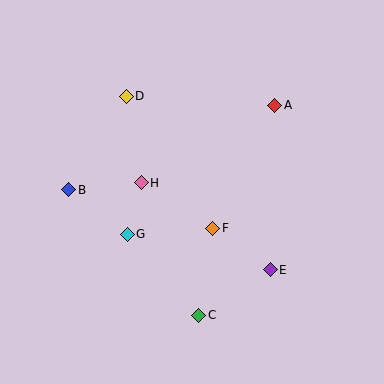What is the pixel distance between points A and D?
The distance between A and D is 149 pixels.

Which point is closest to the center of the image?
Point F at (213, 228) is closest to the center.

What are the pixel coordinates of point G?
Point G is at (127, 234).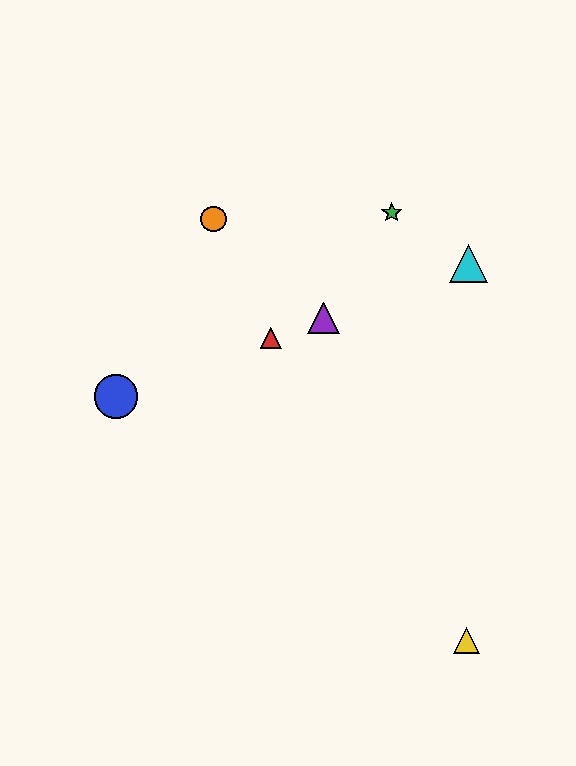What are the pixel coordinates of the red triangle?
The red triangle is at (271, 338).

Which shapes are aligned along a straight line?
The red triangle, the blue circle, the purple triangle, the cyan triangle are aligned along a straight line.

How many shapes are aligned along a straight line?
4 shapes (the red triangle, the blue circle, the purple triangle, the cyan triangle) are aligned along a straight line.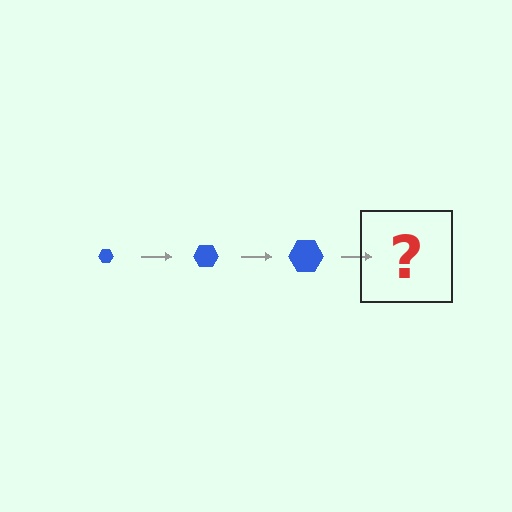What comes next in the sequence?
The next element should be a blue hexagon, larger than the previous one.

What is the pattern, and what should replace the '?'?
The pattern is that the hexagon gets progressively larger each step. The '?' should be a blue hexagon, larger than the previous one.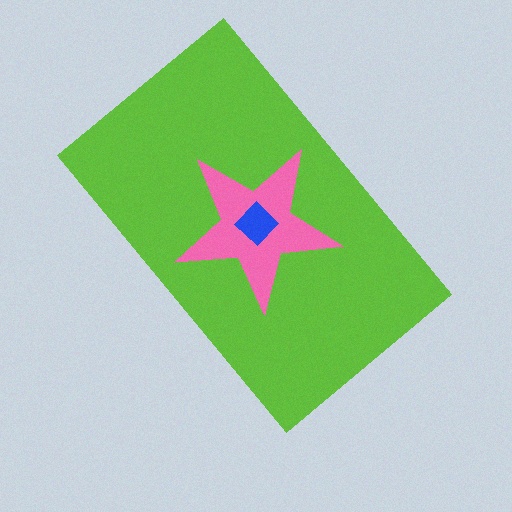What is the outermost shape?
The lime rectangle.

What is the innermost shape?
The blue diamond.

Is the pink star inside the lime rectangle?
Yes.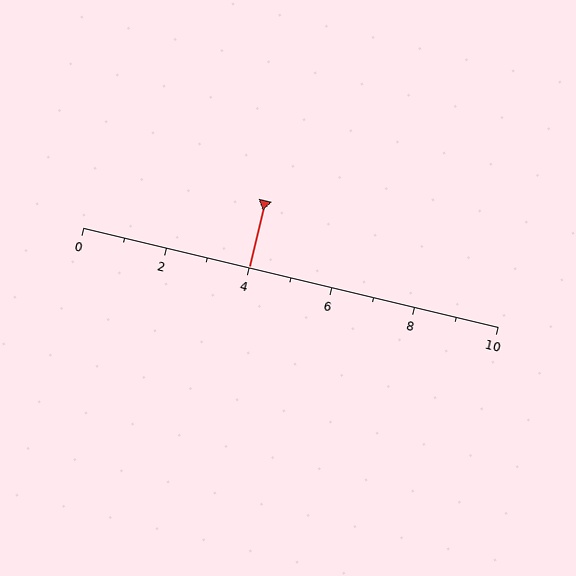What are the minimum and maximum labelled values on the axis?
The axis runs from 0 to 10.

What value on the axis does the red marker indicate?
The marker indicates approximately 4.